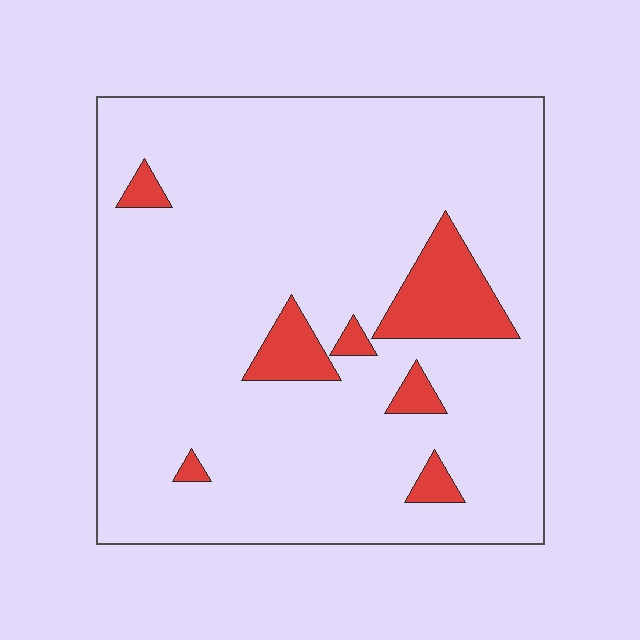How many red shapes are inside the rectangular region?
7.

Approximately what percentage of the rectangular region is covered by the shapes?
Approximately 10%.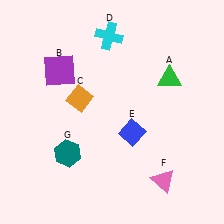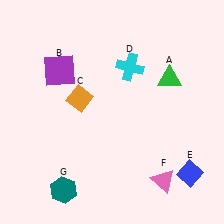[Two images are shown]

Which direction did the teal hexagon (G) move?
The teal hexagon (G) moved down.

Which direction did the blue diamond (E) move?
The blue diamond (E) moved right.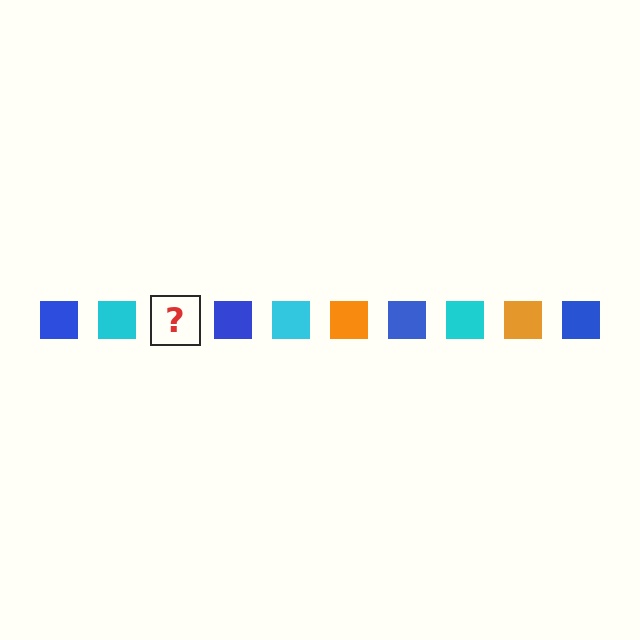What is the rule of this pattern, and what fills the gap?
The rule is that the pattern cycles through blue, cyan, orange squares. The gap should be filled with an orange square.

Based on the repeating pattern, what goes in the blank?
The blank should be an orange square.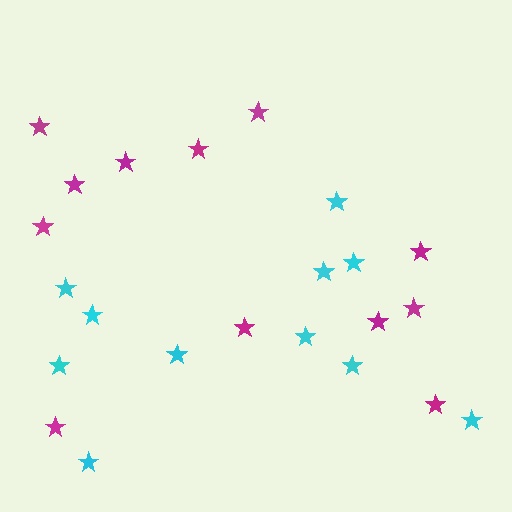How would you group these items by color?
There are 2 groups: one group of cyan stars (11) and one group of magenta stars (12).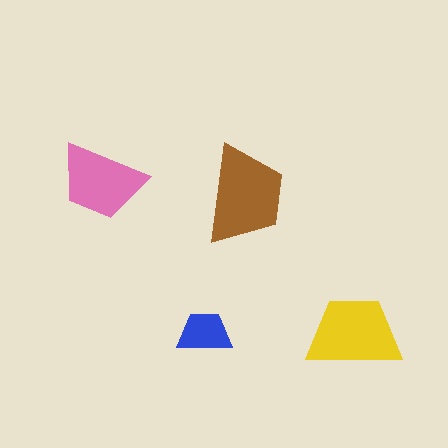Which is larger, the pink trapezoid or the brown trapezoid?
The brown one.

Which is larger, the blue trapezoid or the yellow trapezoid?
The yellow one.